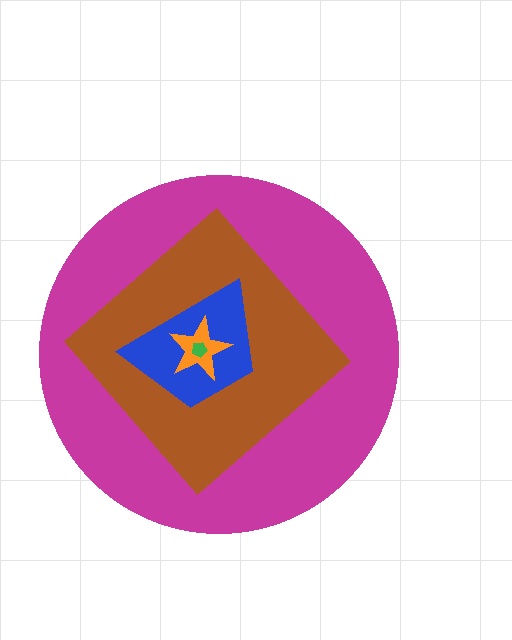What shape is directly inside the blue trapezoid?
The orange star.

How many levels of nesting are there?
5.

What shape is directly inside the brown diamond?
The blue trapezoid.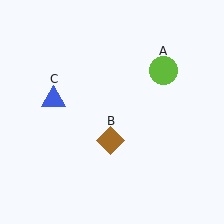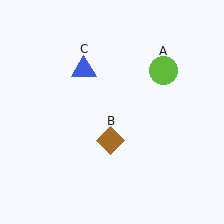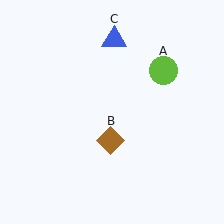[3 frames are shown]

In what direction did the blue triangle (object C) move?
The blue triangle (object C) moved up and to the right.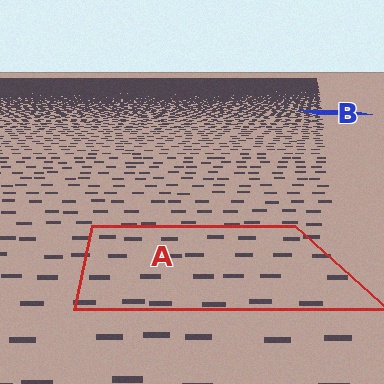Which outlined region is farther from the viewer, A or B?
Region B is farther from the viewer — the texture elements inside it appear smaller and more densely packed.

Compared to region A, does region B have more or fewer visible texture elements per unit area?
Region B has more texture elements per unit area — they are packed more densely because it is farther away.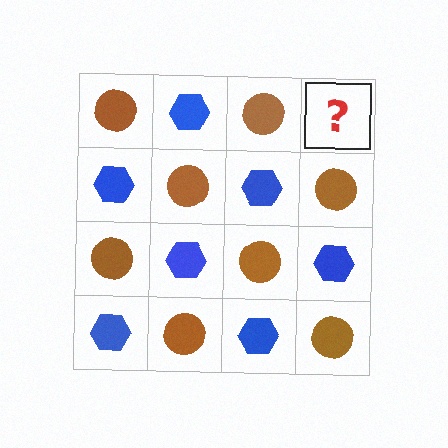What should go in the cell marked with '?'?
The missing cell should contain a blue hexagon.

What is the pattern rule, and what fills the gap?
The rule is that it alternates brown circle and blue hexagon in a checkerboard pattern. The gap should be filled with a blue hexagon.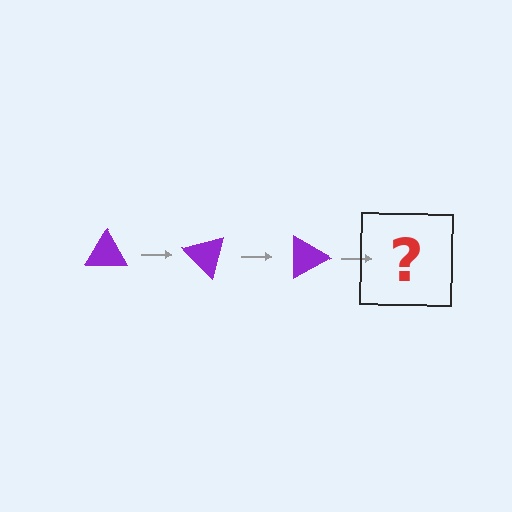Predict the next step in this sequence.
The next step is a purple triangle rotated 135 degrees.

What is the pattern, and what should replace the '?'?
The pattern is that the triangle rotates 45 degrees each step. The '?' should be a purple triangle rotated 135 degrees.